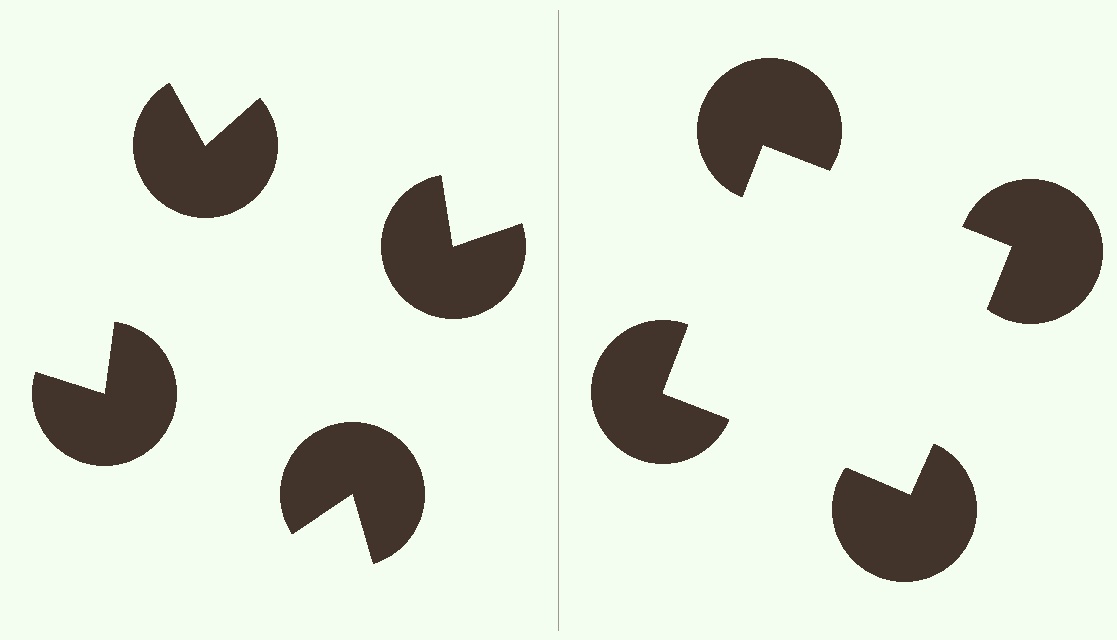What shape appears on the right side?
An illusory square.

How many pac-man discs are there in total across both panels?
8 — 4 on each side.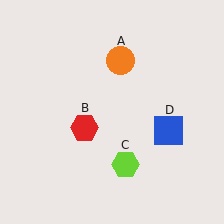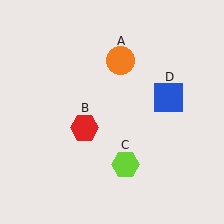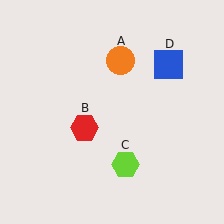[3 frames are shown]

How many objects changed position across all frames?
1 object changed position: blue square (object D).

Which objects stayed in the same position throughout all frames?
Orange circle (object A) and red hexagon (object B) and lime hexagon (object C) remained stationary.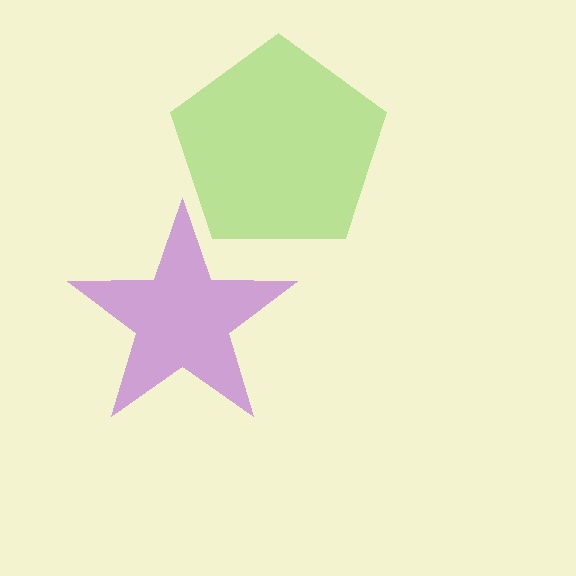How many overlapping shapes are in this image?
There are 2 overlapping shapes in the image.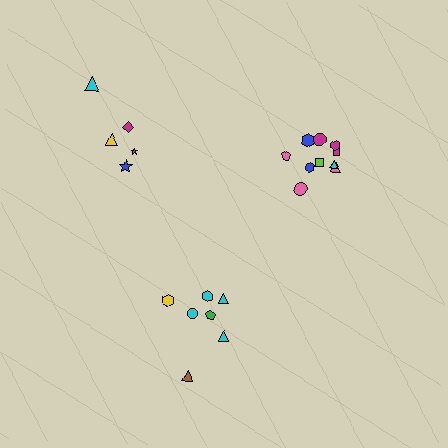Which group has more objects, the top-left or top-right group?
The top-right group.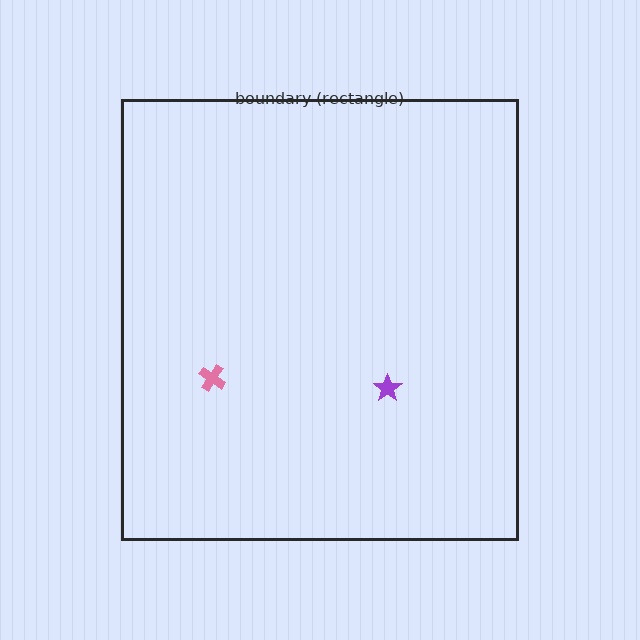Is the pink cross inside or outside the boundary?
Inside.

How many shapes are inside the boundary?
2 inside, 0 outside.